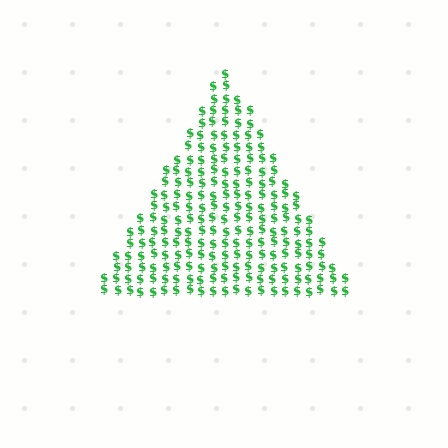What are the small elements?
The small elements are dollar signs.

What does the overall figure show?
The overall figure shows a triangle.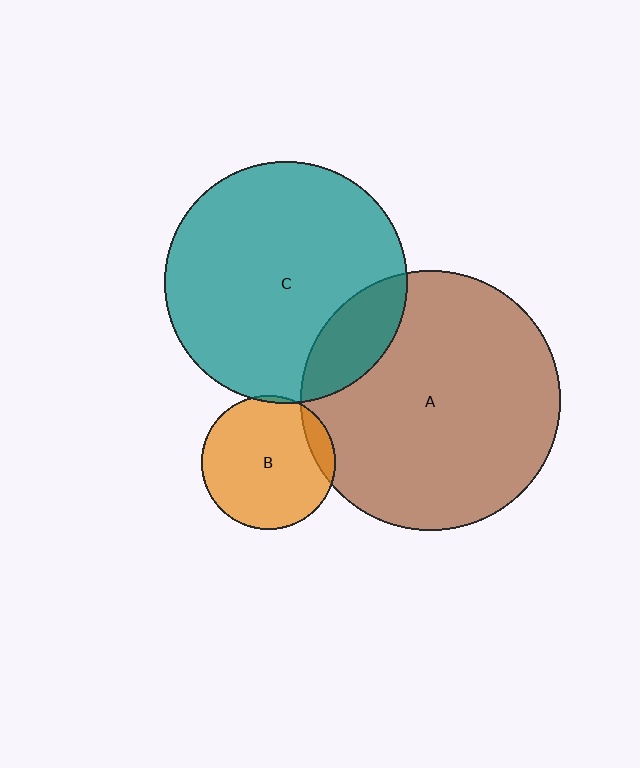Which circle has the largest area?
Circle A (brown).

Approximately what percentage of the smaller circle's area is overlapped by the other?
Approximately 5%.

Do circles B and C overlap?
Yes.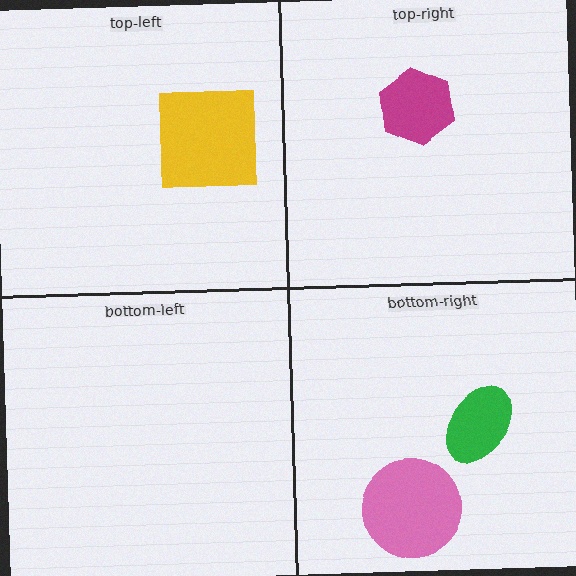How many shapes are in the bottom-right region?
2.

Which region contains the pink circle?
The bottom-right region.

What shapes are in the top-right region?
The magenta hexagon.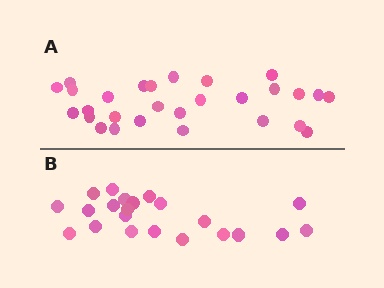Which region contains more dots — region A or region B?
Region A (the top region) has more dots.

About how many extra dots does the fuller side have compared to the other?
Region A has about 6 more dots than region B.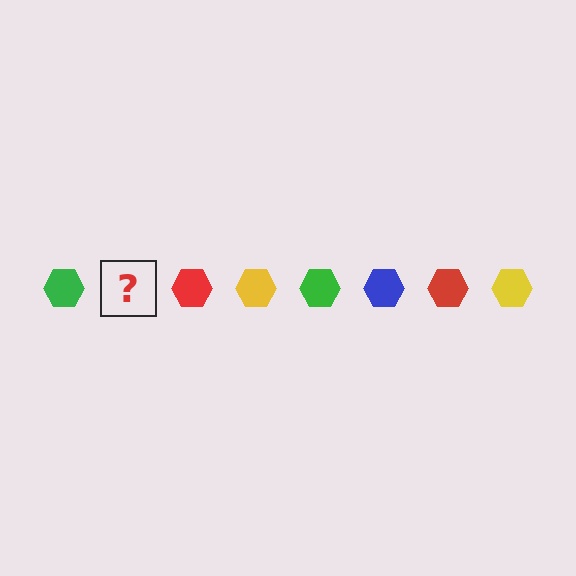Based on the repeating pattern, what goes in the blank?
The blank should be a blue hexagon.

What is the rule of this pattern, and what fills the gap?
The rule is that the pattern cycles through green, blue, red, yellow hexagons. The gap should be filled with a blue hexagon.